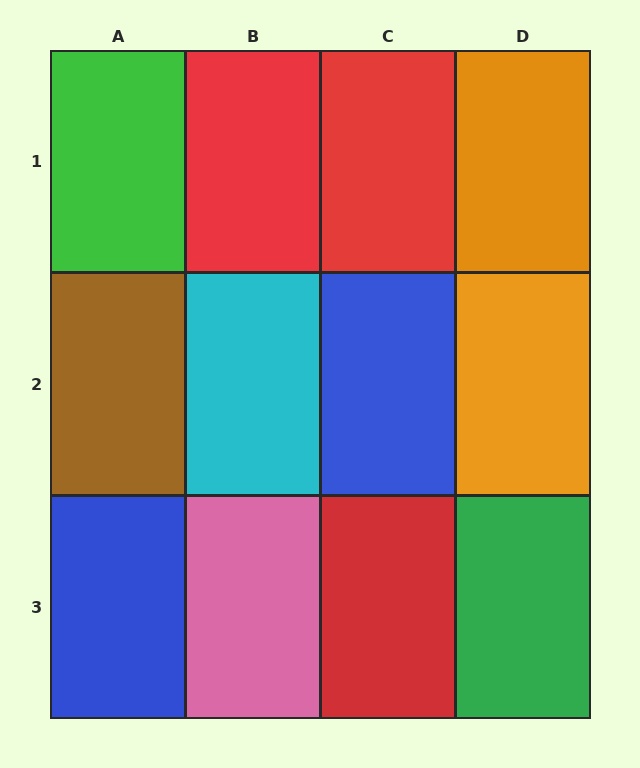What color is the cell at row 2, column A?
Brown.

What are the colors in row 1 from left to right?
Green, red, red, orange.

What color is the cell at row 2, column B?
Cyan.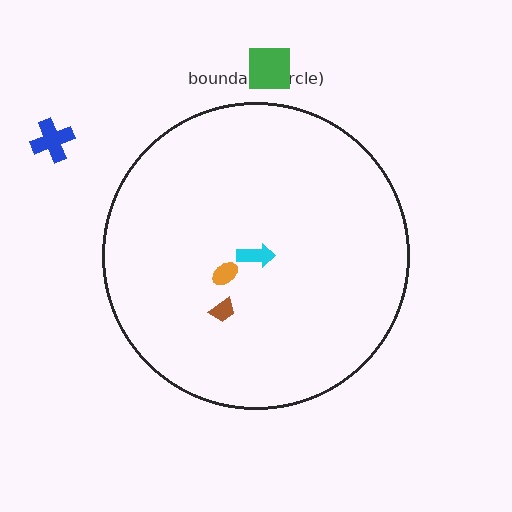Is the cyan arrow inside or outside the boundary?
Inside.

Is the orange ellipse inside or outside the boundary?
Inside.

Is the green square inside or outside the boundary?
Outside.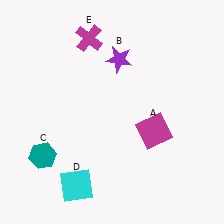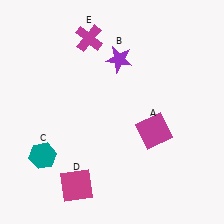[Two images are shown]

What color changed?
The square (D) changed from cyan in Image 1 to magenta in Image 2.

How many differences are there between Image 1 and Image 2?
There is 1 difference between the two images.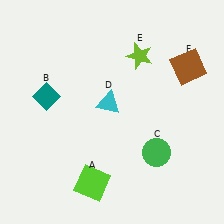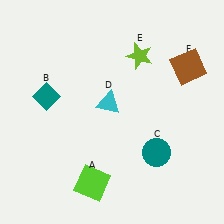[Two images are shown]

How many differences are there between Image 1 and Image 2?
There is 1 difference between the two images.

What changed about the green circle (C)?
In Image 1, C is green. In Image 2, it changed to teal.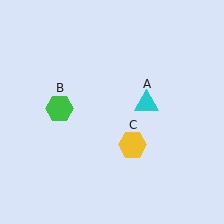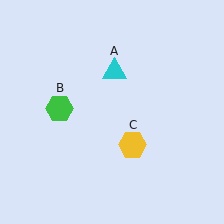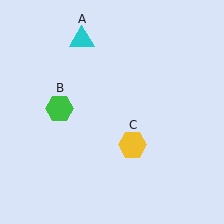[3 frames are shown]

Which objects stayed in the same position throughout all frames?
Green hexagon (object B) and yellow hexagon (object C) remained stationary.